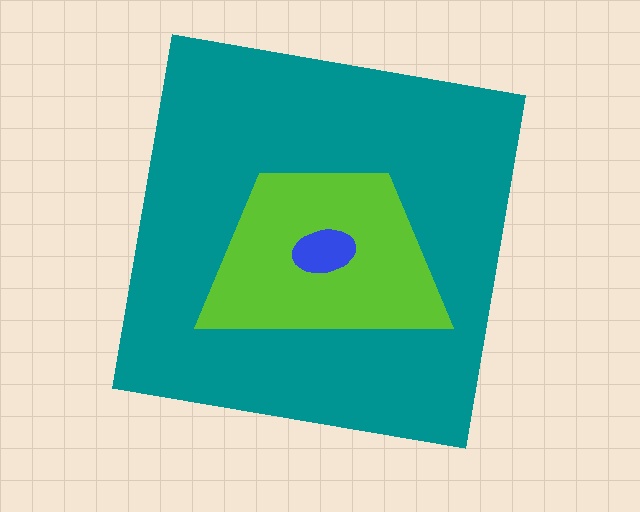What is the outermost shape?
The teal square.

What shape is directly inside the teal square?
The lime trapezoid.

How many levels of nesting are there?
3.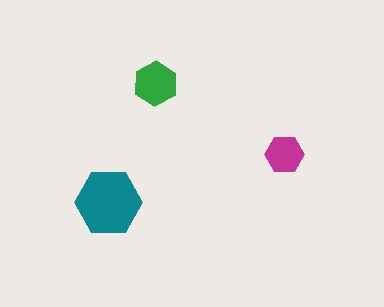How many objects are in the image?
There are 3 objects in the image.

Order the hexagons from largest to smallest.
the teal one, the green one, the magenta one.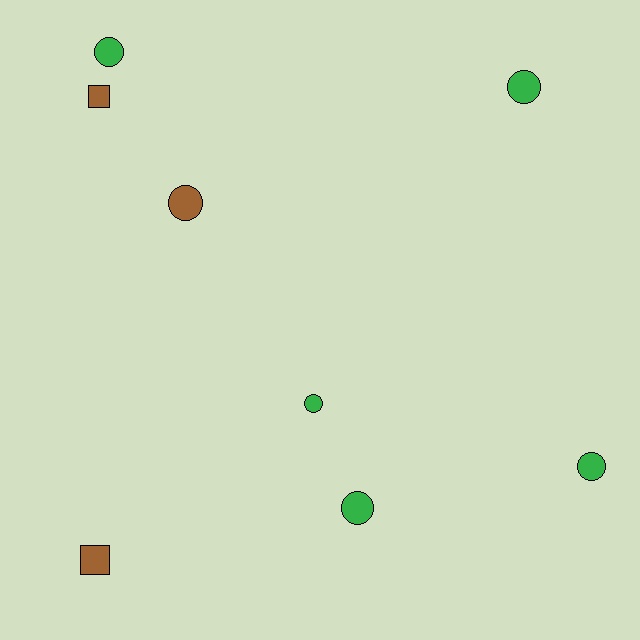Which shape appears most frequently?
Circle, with 6 objects.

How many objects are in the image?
There are 8 objects.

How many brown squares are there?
There are 2 brown squares.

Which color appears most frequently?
Green, with 5 objects.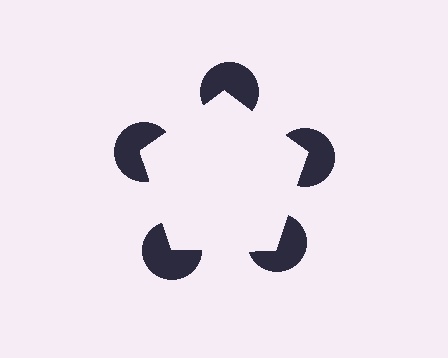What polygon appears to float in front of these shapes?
An illusory pentagon — its edges are inferred from the aligned wedge cuts in the pac-man discs, not physically drawn.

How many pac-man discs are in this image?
There are 5 — one at each vertex of the illusory pentagon.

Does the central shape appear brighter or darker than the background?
It typically appears slightly brighter than the background, even though no actual brightness change is drawn.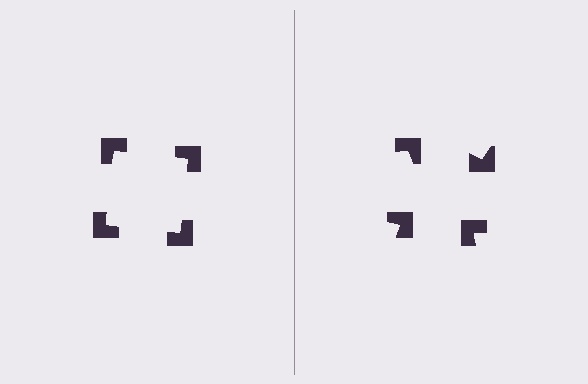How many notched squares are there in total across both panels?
8 — 4 on each side.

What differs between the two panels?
The notched squares are positioned identically on both sides; only the wedge orientations differ. On the left they align to a square; on the right they are misaligned.